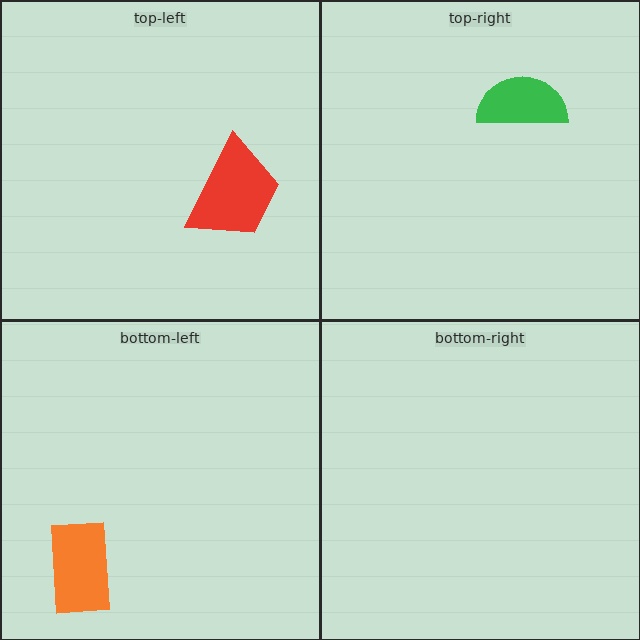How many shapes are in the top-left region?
1.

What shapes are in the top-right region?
The green semicircle.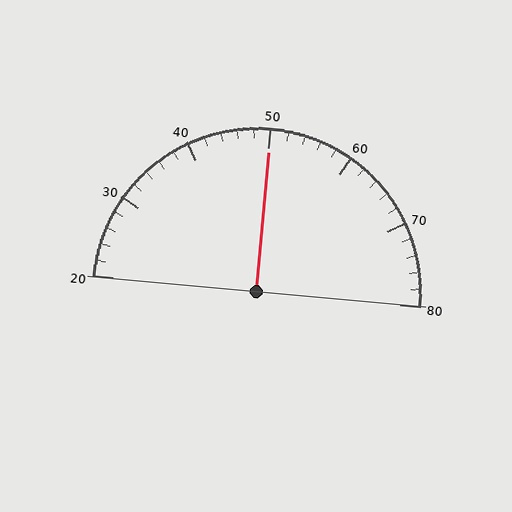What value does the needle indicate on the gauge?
The needle indicates approximately 50.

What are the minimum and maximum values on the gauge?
The gauge ranges from 20 to 80.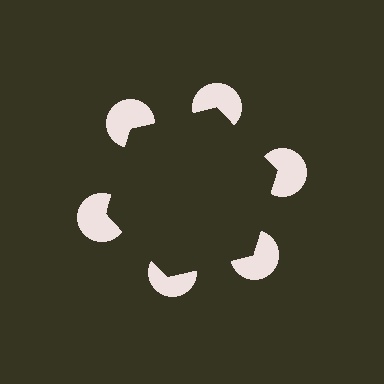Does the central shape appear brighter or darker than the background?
It typically appears slightly darker than the background, even though no actual brightness change is drawn.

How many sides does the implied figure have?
6 sides.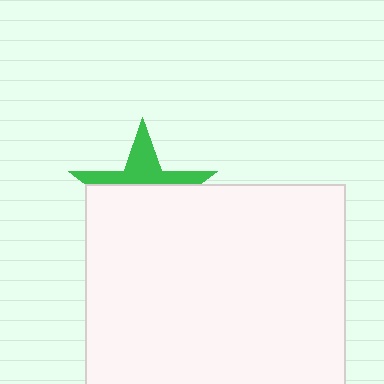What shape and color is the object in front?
The object in front is a white square.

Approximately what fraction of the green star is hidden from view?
Roughly 64% of the green star is hidden behind the white square.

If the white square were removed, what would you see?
You would see the complete green star.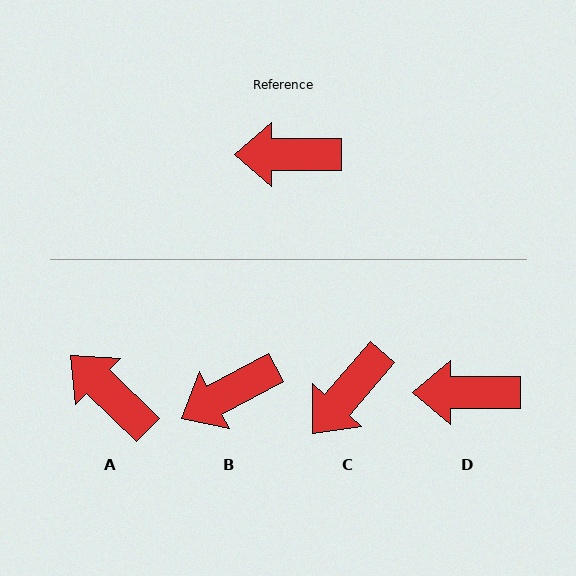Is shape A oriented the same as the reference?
No, it is off by about 44 degrees.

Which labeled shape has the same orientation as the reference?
D.